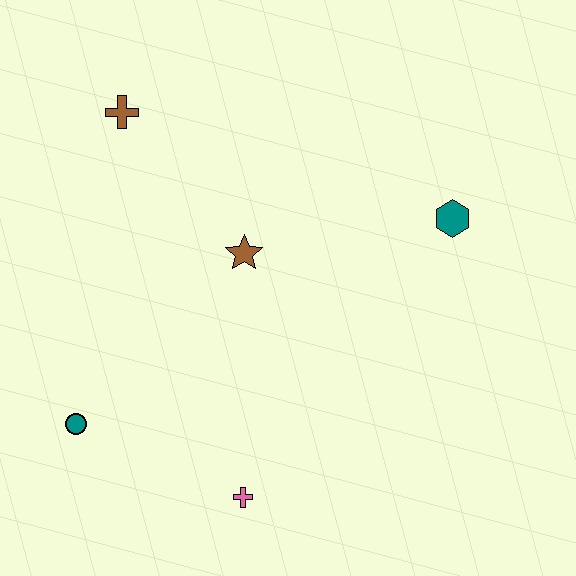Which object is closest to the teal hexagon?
The brown star is closest to the teal hexagon.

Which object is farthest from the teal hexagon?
The teal circle is farthest from the teal hexagon.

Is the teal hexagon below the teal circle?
No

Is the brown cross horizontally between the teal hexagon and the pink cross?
No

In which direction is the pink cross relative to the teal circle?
The pink cross is to the right of the teal circle.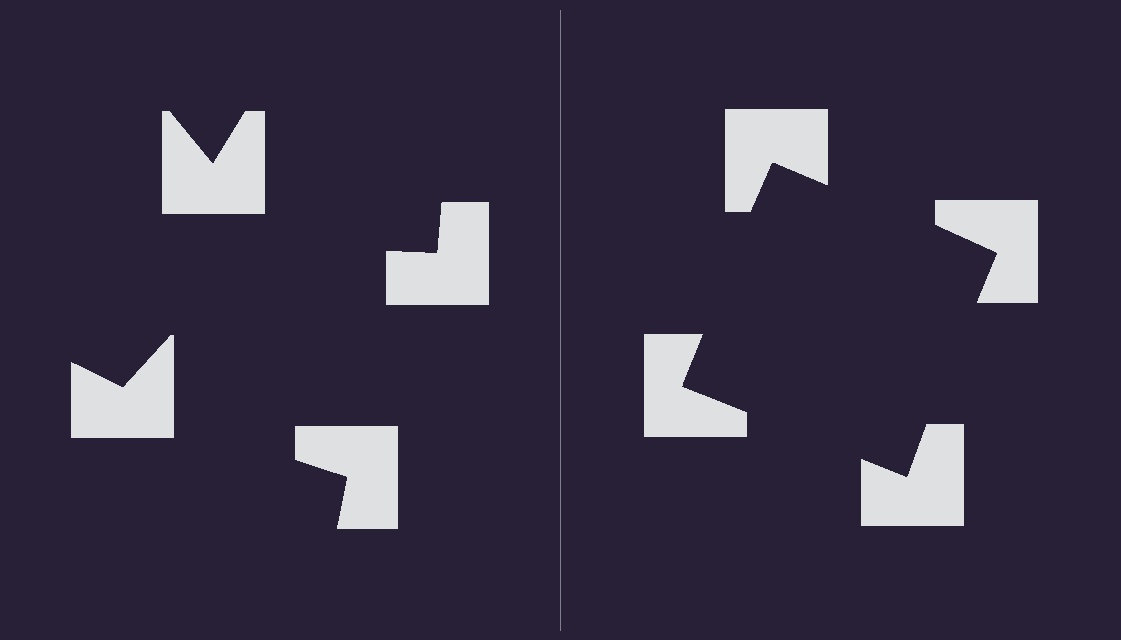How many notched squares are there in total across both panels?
8 — 4 on each side.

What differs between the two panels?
The notched squares are positioned identically on both sides; only the wedge orientations differ. On the right they align to a square; on the left they are misaligned.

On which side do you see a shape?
An illusory square appears on the right side. On the left side the wedge cuts are rotated, so no coherent shape forms.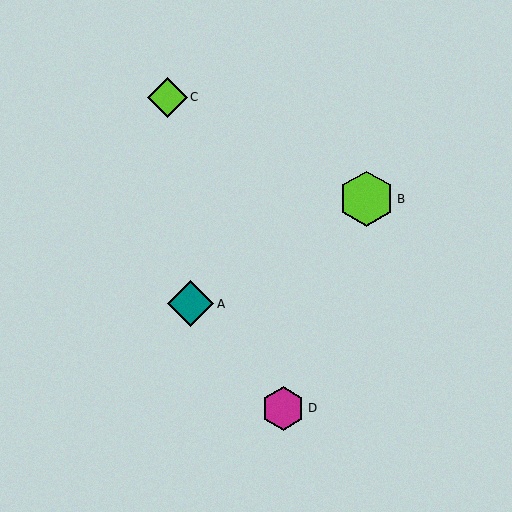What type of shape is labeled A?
Shape A is a teal diamond.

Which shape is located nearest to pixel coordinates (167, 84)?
The lime diamond (labeled C) at (167, 97) is nearest to that location.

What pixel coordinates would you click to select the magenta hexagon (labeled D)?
Click at (283, 408) to select the magenta hexagon D.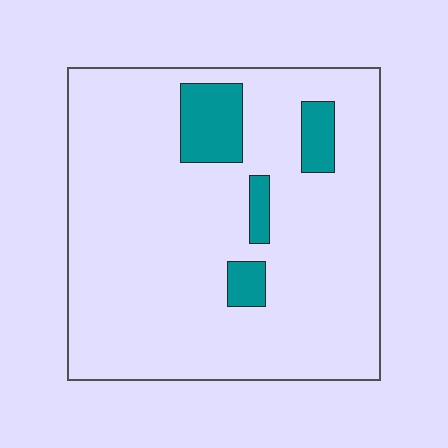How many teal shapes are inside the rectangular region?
4.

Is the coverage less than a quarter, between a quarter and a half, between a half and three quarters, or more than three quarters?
Less than a quarter.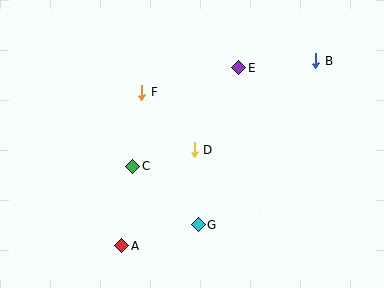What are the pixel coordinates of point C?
Point C is at (133, 166).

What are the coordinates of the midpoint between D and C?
The midpoint between D and C is at (164, 158).